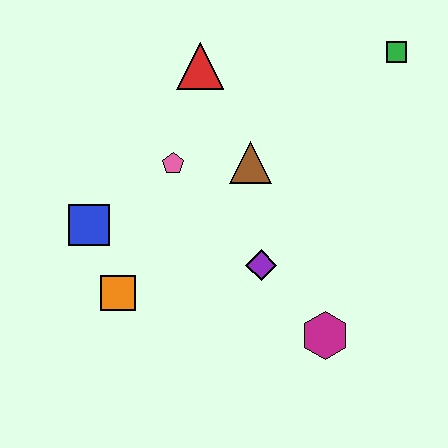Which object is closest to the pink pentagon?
The brown triangle is closest to the pink pentagon.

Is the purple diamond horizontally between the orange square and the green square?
Yes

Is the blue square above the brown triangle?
No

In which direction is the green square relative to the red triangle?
The green square is to the right of the red triangle.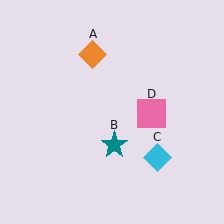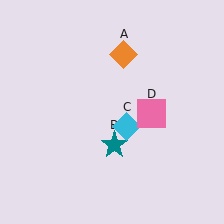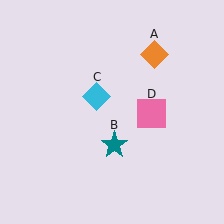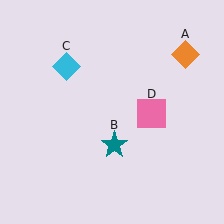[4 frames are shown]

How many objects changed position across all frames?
2 objects changed position: orange diamond (object A), cyan diamond (object C).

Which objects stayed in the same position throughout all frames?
Teal star (object B) and pink square (object D) remained stationary.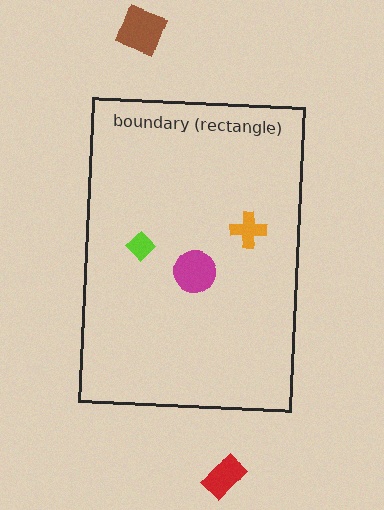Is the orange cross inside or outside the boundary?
Inside.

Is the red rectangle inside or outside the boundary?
Outside.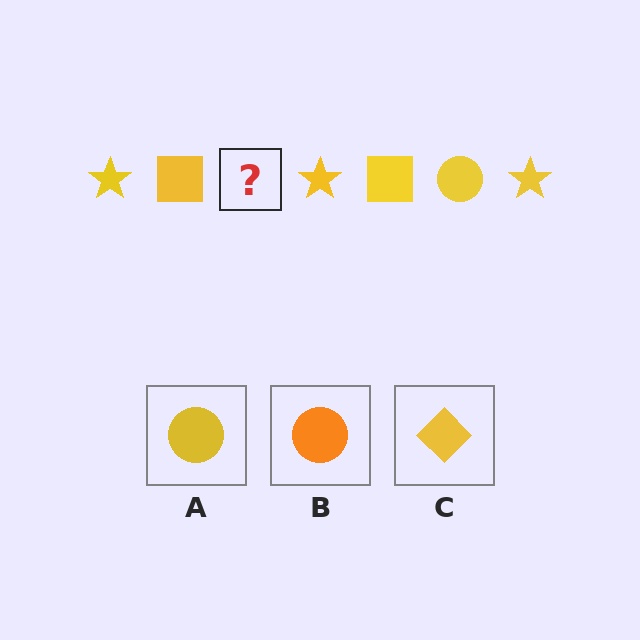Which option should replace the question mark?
Option A.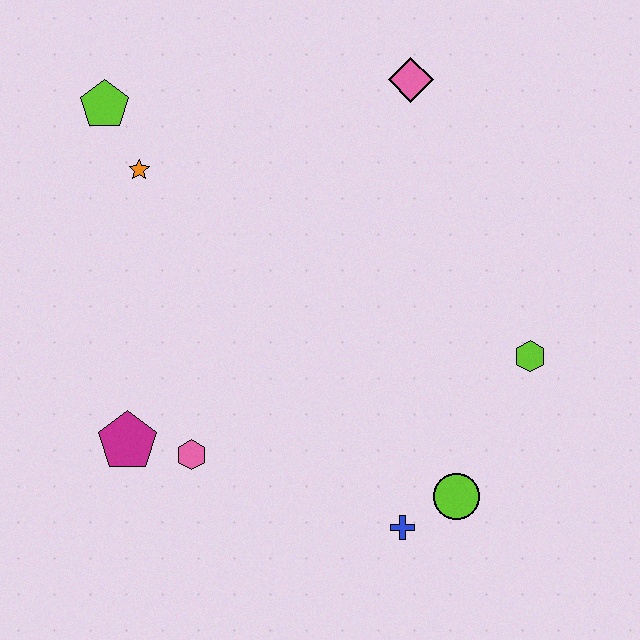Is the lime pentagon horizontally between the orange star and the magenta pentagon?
No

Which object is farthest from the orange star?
The lime circle is farthest from the orange star.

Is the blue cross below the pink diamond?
Yes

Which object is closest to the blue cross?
The lime circle is closest to the blue cross.